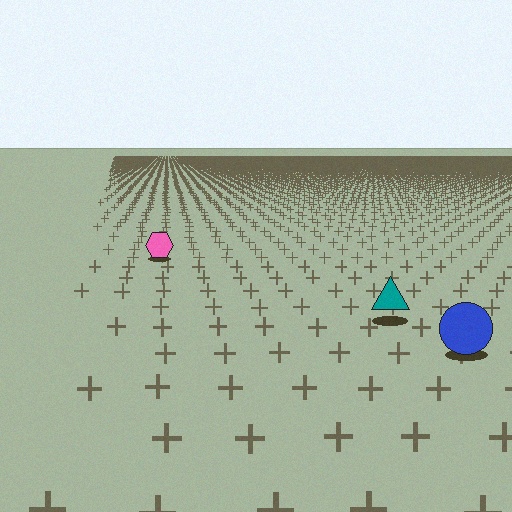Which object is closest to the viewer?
The blue circle is closest. The texture marks near it are larger and more spread out.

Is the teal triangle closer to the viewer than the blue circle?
No. The blue circle is closer — you can tell from the texture gradient: the ground texture is coarser near it.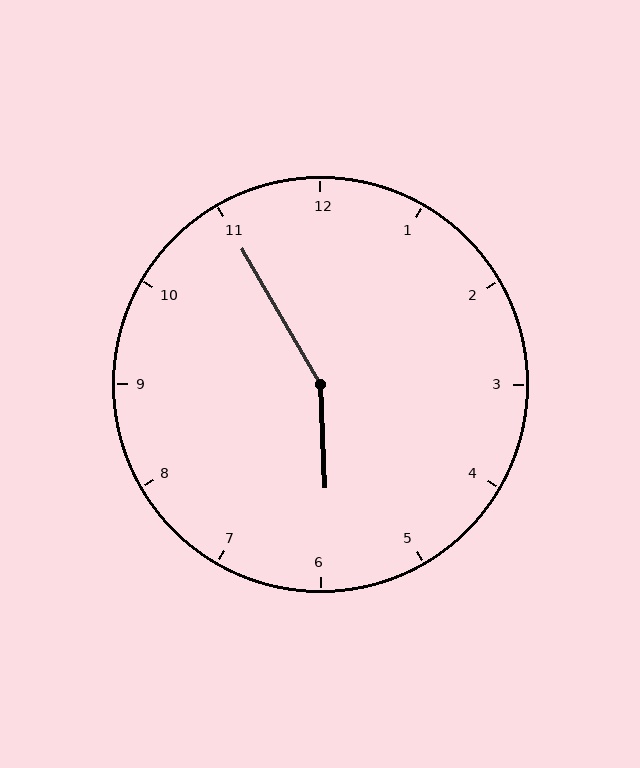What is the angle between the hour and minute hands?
Approximately 152 degrees.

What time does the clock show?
5:55.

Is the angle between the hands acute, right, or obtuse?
It is obtuse.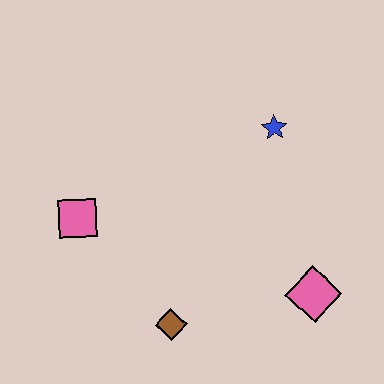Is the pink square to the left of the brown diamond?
Yes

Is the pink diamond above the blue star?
No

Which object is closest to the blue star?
The pink diamond is closest to the blue star.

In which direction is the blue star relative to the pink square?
The blue star is to the right of the pink square.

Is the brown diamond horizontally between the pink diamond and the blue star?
No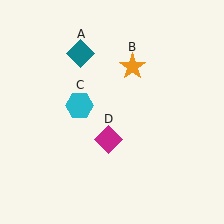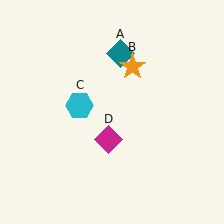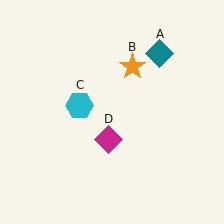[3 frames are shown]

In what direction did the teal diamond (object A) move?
The teal diamond (object A) moved right.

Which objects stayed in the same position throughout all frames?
Orange star (object B) and cyan hexagon (object C) and magenta diamond (object D) remained stationary.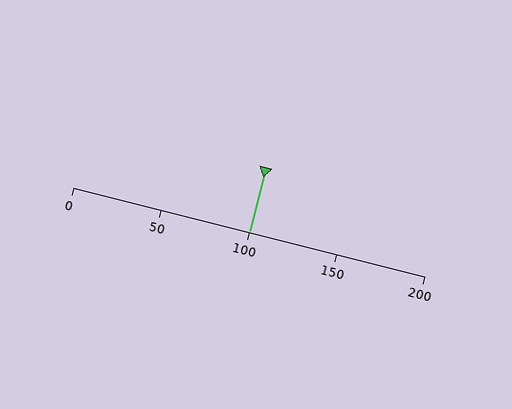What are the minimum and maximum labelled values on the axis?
The axis runs from 0 to 200.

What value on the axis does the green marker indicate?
The marker indicates approximately 100.